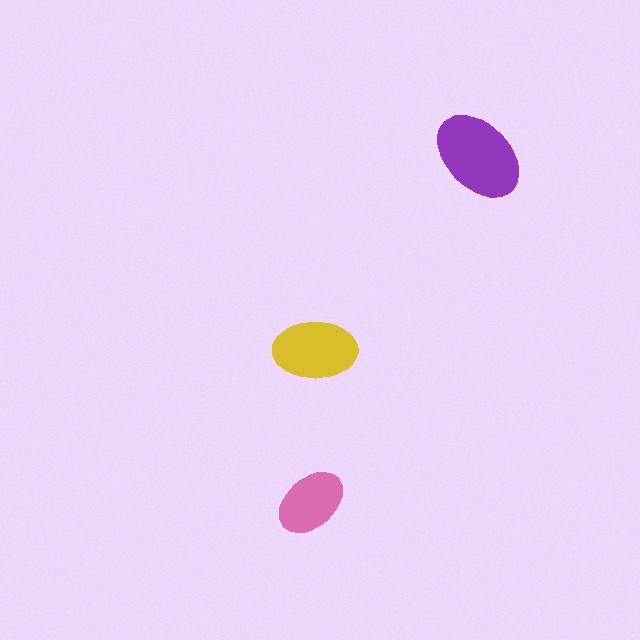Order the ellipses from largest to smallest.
the purple one, the yellow one, the pink one.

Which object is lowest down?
The pink ellipse is bottommost.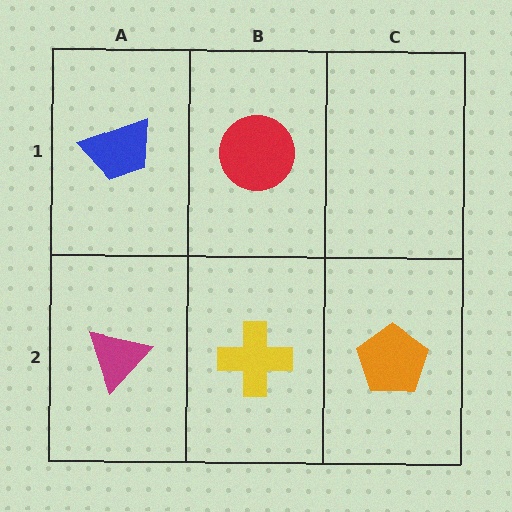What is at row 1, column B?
A red circle.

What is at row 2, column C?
An orange pentagon.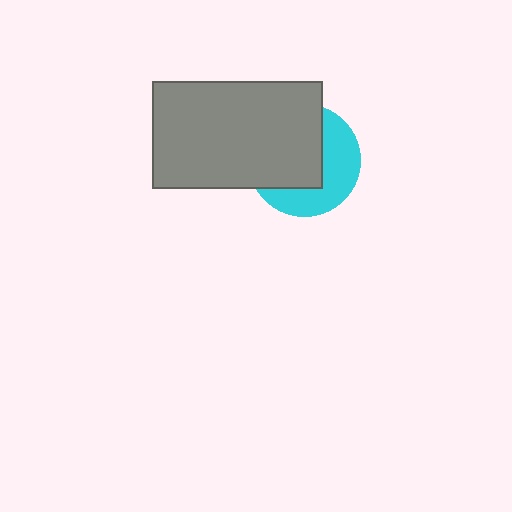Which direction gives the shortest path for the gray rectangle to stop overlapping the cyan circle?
Moving toward the upper-left gives the shortest separation.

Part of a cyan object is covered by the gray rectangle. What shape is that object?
It is a circle.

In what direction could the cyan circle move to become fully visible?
The cyan circle could move toward the lower-right. That would shift it out from behind the gray rectangle entirely.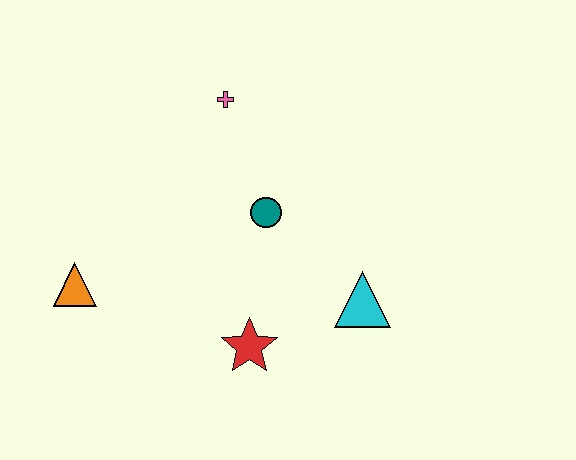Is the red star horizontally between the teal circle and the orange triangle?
Yes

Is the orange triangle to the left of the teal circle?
Yes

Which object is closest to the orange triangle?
The red star is closest to the orange triangle.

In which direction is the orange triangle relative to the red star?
The orange triangle is to the left of the red star.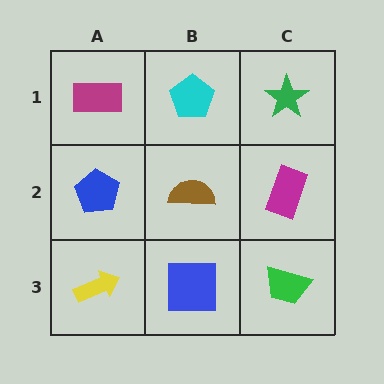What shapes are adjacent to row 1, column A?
A blue pentagon (row 2, column A), a cyan pentagon (row 1, column B).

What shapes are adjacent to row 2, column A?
A magenta rectangle (row 1, column A), a yellow arrow (row 3, column A), a brown semicircle (row 2, column B).